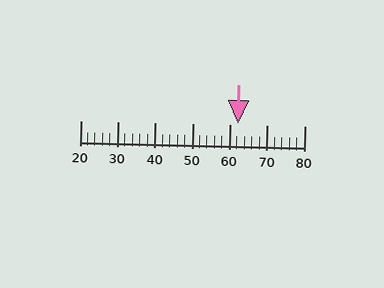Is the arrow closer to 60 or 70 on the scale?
The arrow is closer to 60.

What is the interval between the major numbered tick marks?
The major tick marks are spaced 10 units apart.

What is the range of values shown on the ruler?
The ruler shows values from 20 to 80.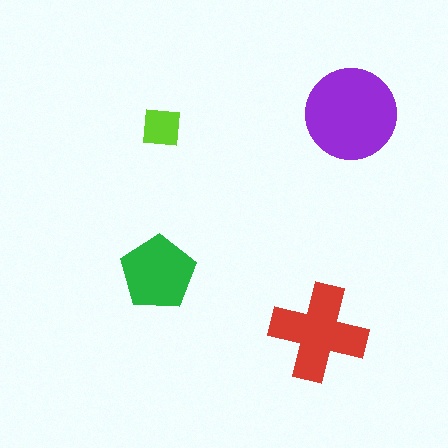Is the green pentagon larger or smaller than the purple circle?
Smaller.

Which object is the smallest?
The lime square.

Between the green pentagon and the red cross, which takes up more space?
The red cross.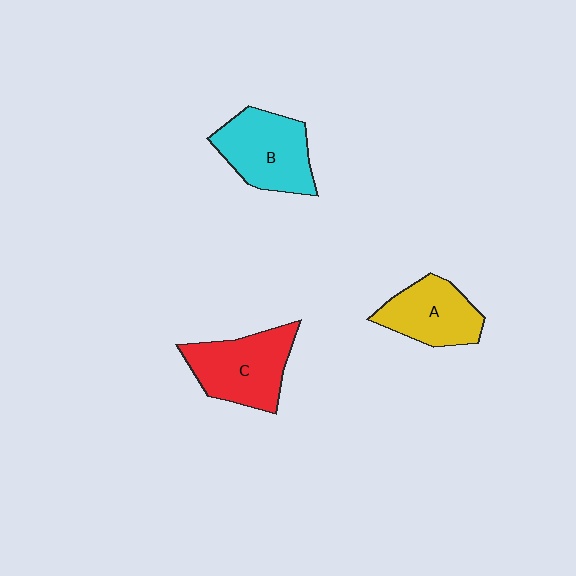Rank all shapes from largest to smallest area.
From largest to smallest: C (red), B (cyan), A (yellow).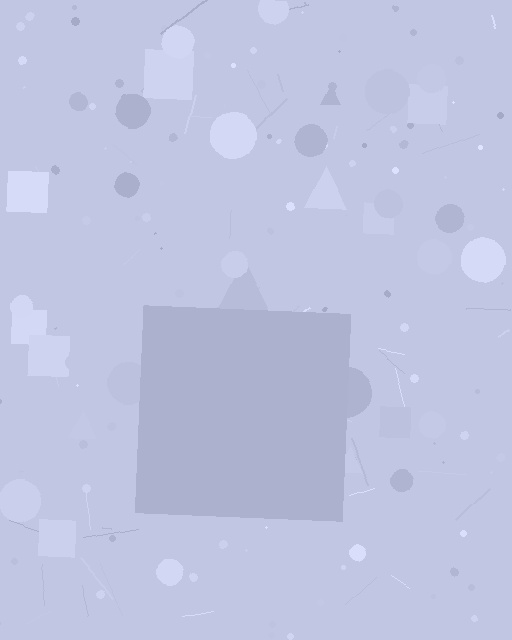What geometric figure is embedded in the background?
A square is embedded in the background.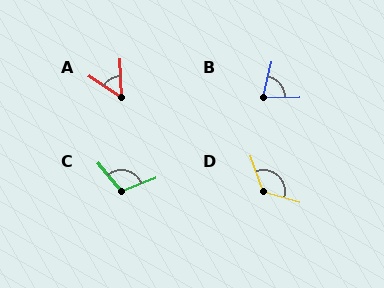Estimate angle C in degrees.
Approximately 108 degrees.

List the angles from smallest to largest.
A (54°), B (76°), C (108°), D (125°).